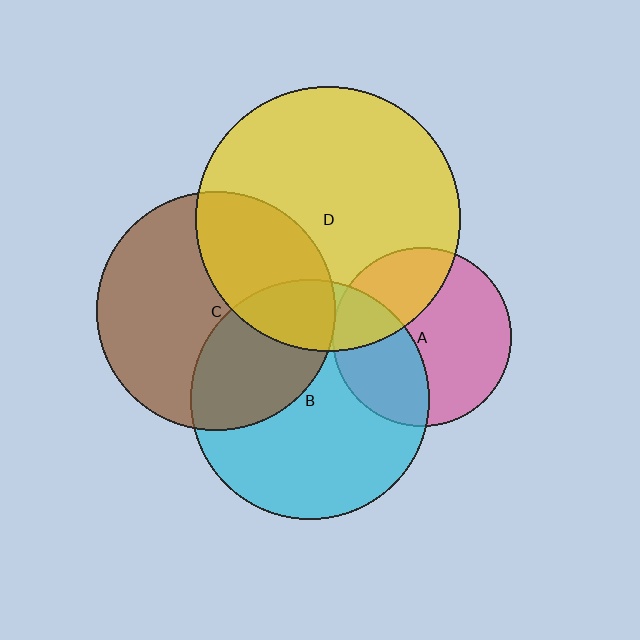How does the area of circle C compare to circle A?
Approximately 1.8 times.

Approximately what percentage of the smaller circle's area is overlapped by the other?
Approximately 35%.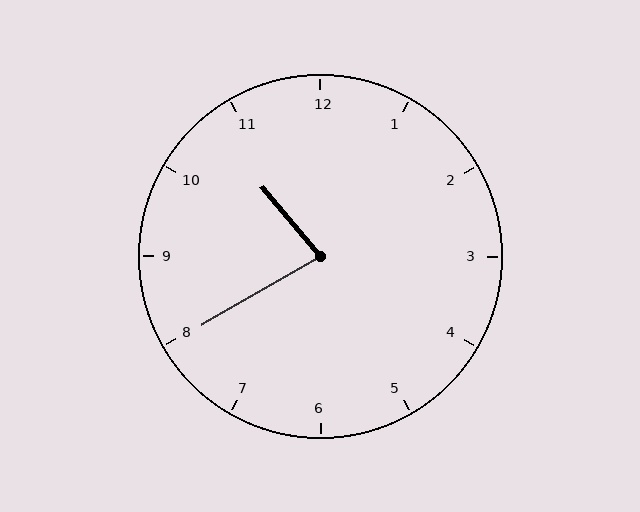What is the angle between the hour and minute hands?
Approximately 80 degrees.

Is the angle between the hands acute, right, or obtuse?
It is acute.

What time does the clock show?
10:40.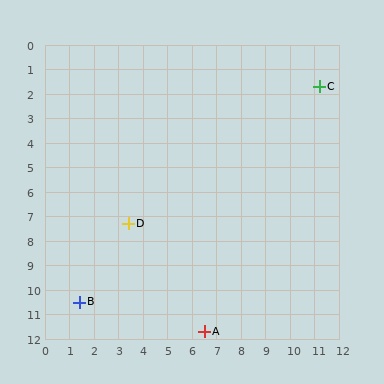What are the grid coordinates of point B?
Point B is at approximately (1.4, 10.5).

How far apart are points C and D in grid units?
Points C and D are about 9.6 grid units apart.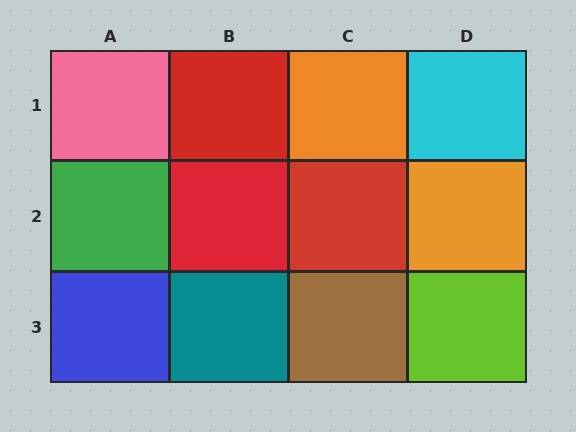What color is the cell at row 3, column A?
Blue.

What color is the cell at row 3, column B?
Teal.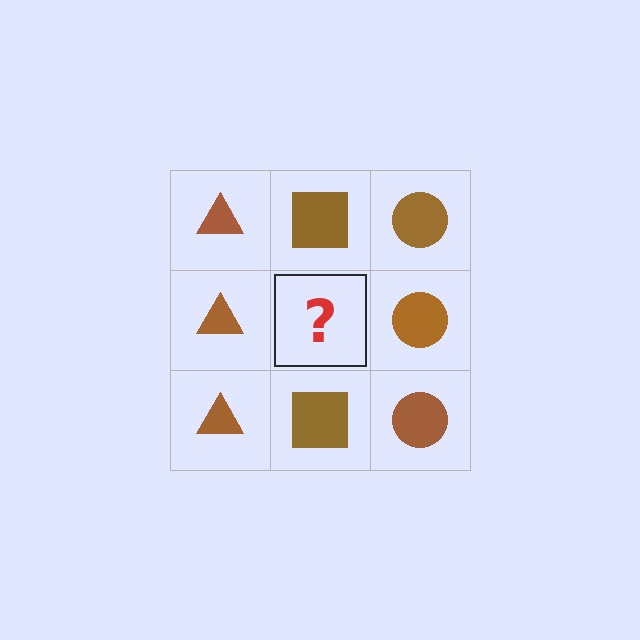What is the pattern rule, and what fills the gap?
The rule is that each column has a consistent shape. The gap should be filled with a brown square.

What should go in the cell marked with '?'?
The missing cell should contain a brown square.